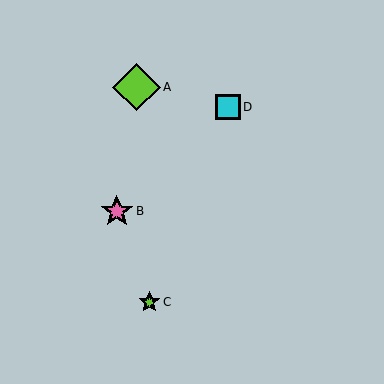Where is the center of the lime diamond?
The center of the lime diamond is at (137, 87).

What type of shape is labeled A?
Shape A is a lime diamond.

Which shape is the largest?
The lime diamond (labeled A) is the largest.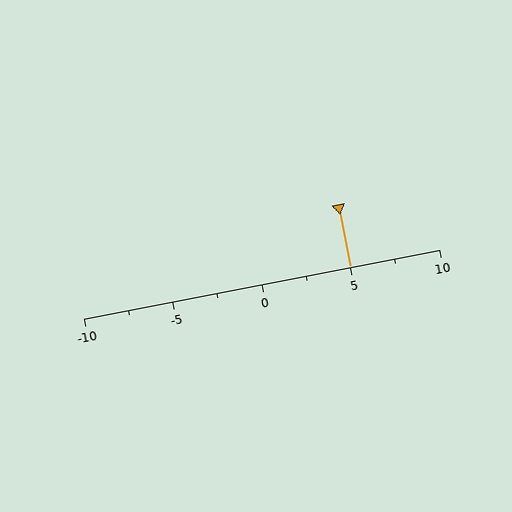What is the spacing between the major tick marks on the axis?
The major ticks are spaced 5 apart.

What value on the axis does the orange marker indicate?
The marker indicates approximately 5.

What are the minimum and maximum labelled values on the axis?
The axis runs from -10 to 10.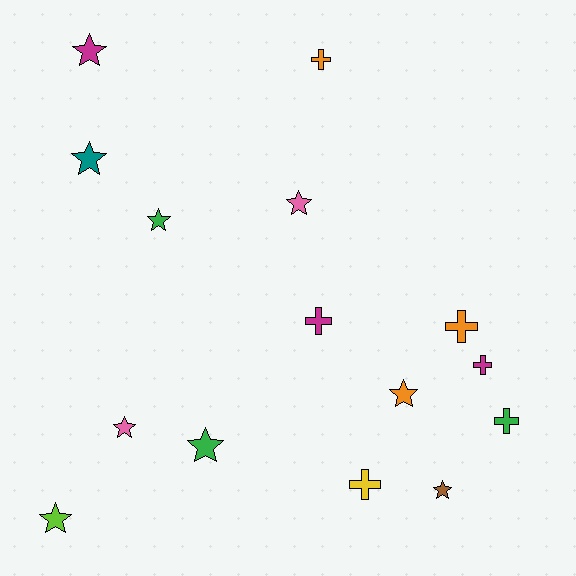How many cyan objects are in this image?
There are no cyan objects.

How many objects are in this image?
There are 15 objects.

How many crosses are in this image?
There are 6 crosses.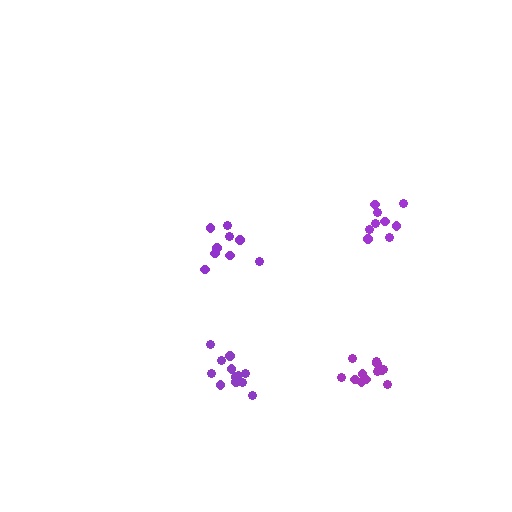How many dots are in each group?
Group 1: 12 dots, Group 2: 12 dots, Group 3: 9 dots, Group 4: 9 dots (42 total).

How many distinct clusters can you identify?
There are 4 distinct clusters.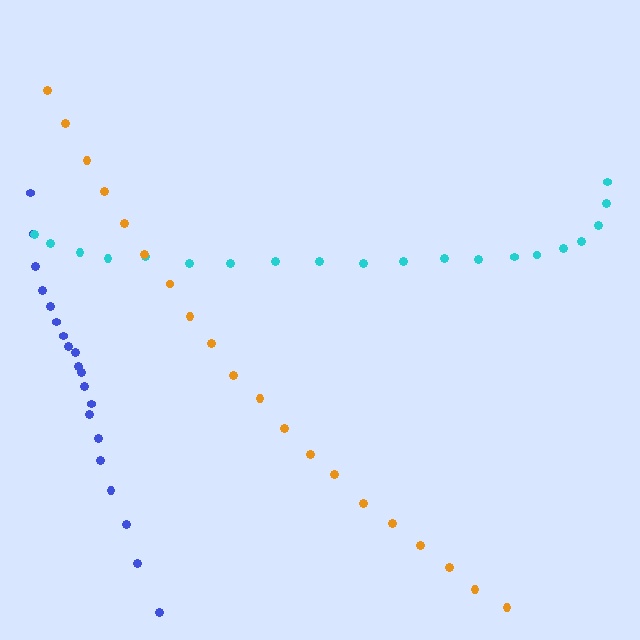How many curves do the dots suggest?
There are 3 distinct paths.